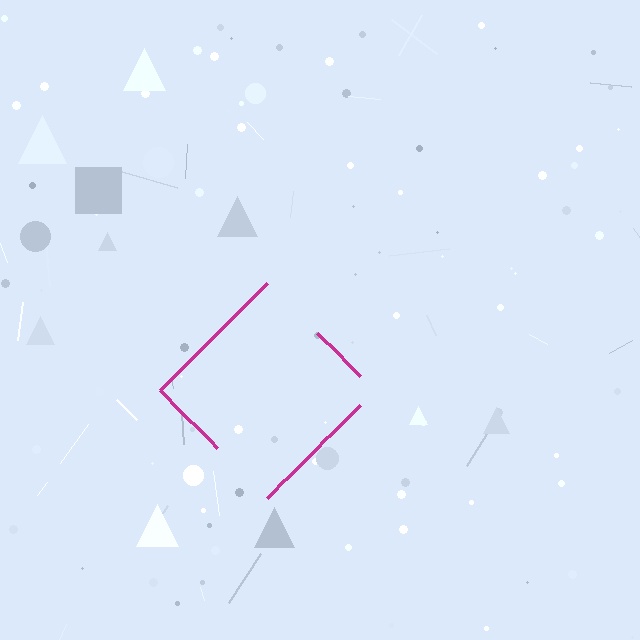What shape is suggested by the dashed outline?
The dashed outline suggests a diamond.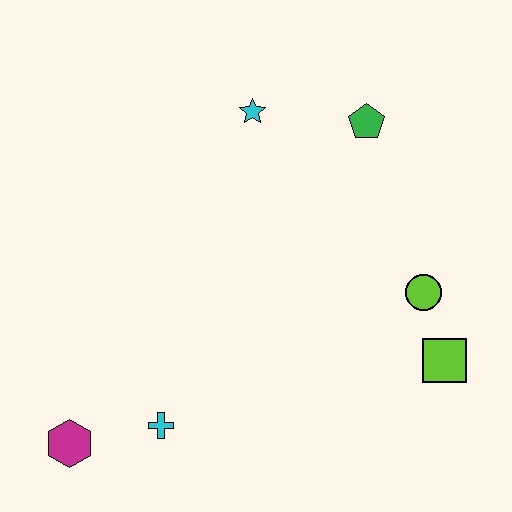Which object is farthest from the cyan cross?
The green pentagon is farthest from the cyan cross.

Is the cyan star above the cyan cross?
Yes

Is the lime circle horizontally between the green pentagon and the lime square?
Yes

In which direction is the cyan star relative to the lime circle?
The cyan star is above the lime circle.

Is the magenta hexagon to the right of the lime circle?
No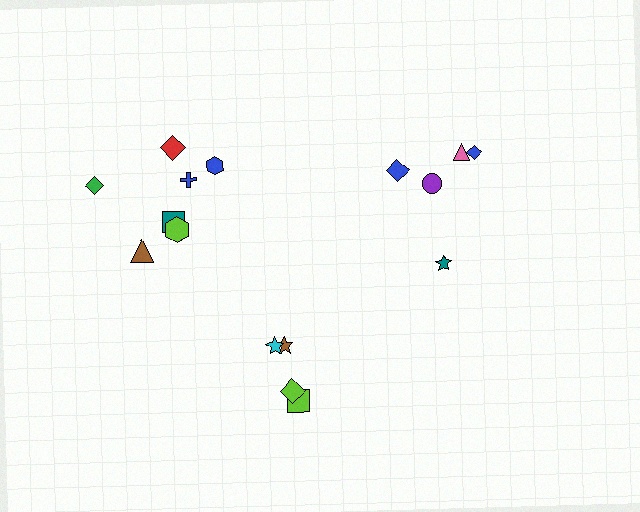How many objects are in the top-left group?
There are 7 objects.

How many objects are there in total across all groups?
There are 16 objects.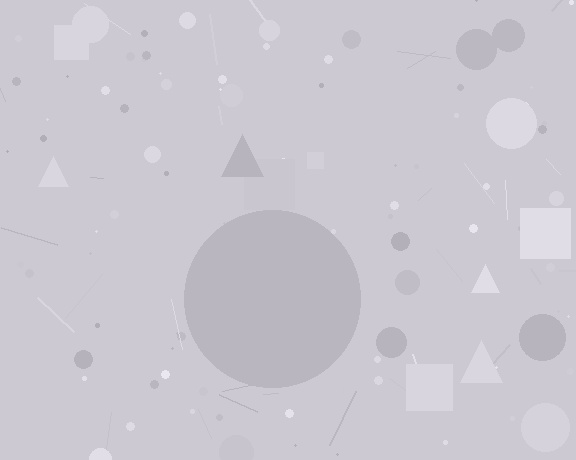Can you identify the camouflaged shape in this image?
The camouflaged shape is a circle.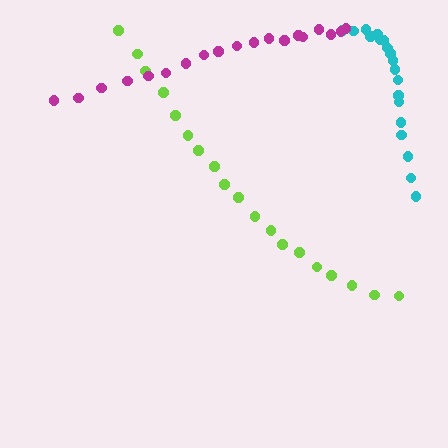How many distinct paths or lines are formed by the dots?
There are 3 distinct paths.